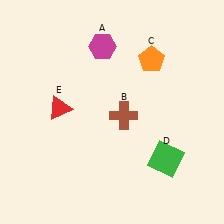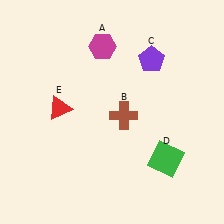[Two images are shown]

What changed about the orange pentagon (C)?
In Image 1, C is orange. In Image 2, it changed to purple.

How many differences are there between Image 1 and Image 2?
There is 1 difference between the two images.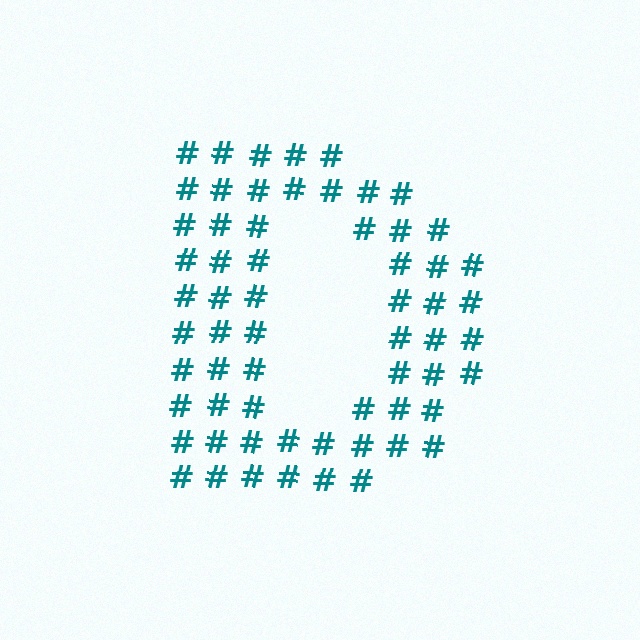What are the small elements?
The small elements are hash symbols.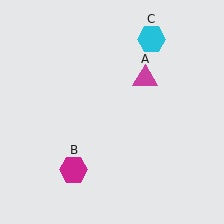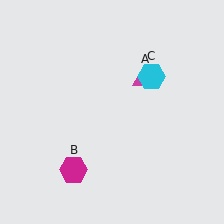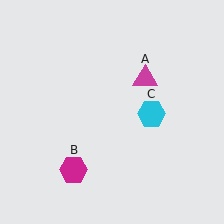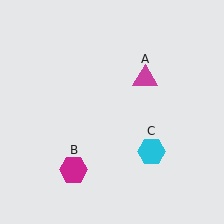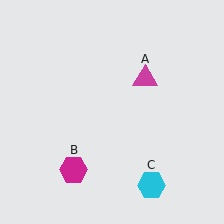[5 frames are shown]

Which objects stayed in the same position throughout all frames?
Magenta triangle (object A) and magenta hexagon (object B) remained stationary.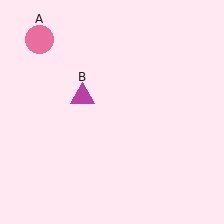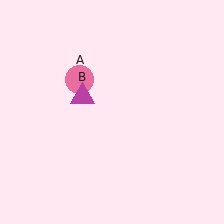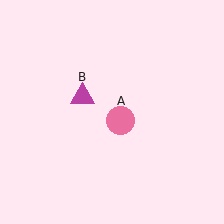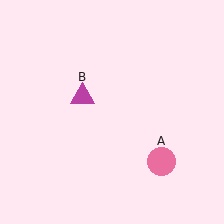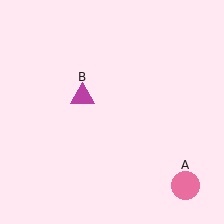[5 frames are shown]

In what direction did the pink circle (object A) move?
The pink circle (object A) moved down and to the right.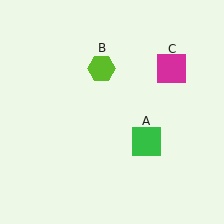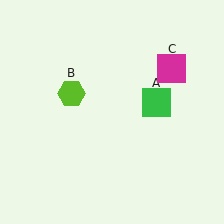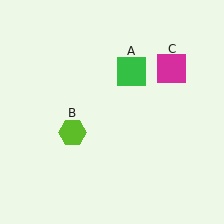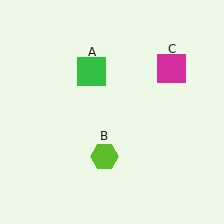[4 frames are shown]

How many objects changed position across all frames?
2 objects changed position: green square (object A), lime hexagon (object B).